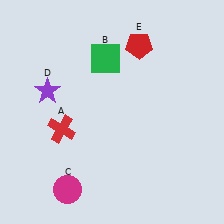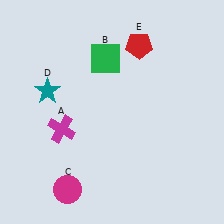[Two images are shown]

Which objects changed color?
A changed from red to magenta. D changed from purple to teal.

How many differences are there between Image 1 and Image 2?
There are 2 differences between the two images.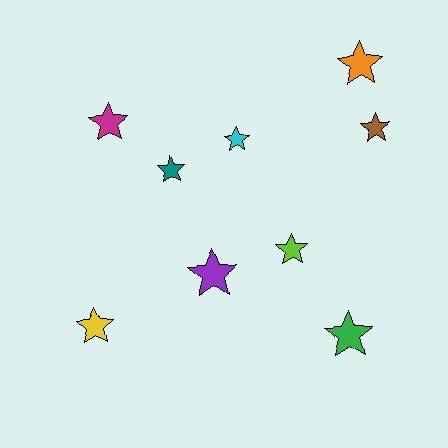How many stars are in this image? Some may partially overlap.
There are 9 stars.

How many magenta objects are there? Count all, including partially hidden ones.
There is 1 magenta object.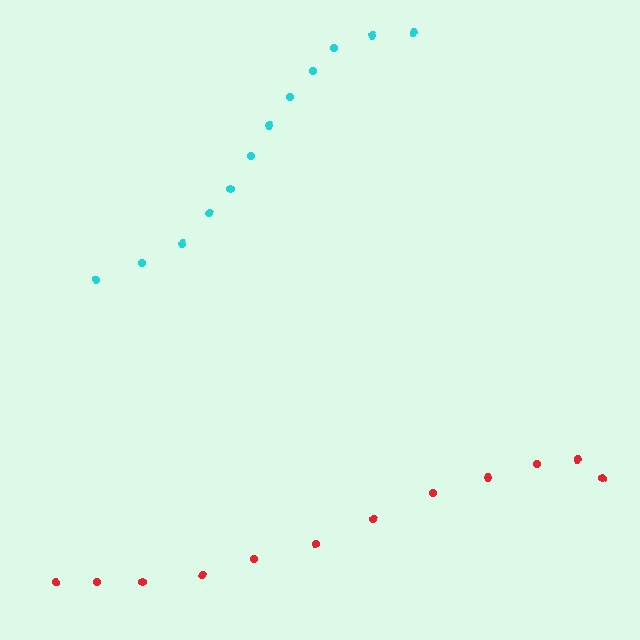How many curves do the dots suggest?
There are 2 distinct paths.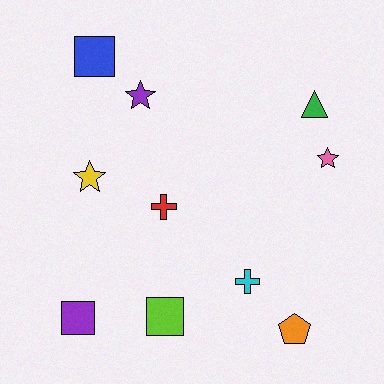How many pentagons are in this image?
There is 1 pentagon.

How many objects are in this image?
There are 10 objects.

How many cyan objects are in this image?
There is 1 cyan object.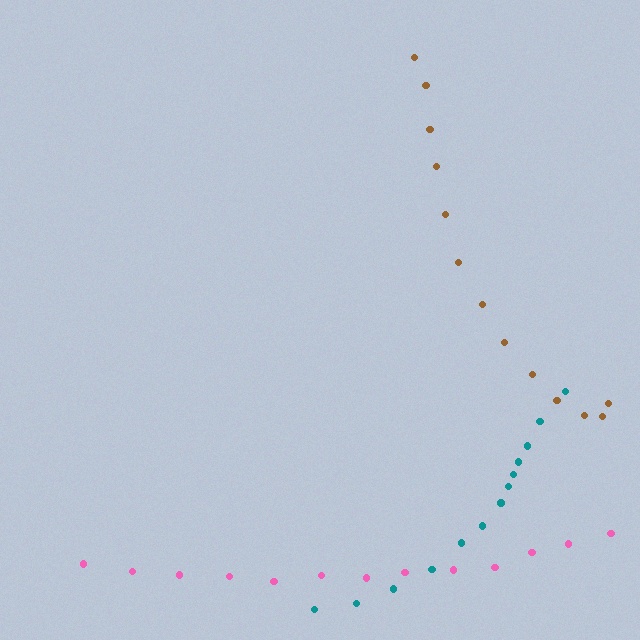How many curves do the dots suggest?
There are 3 distinct paths.